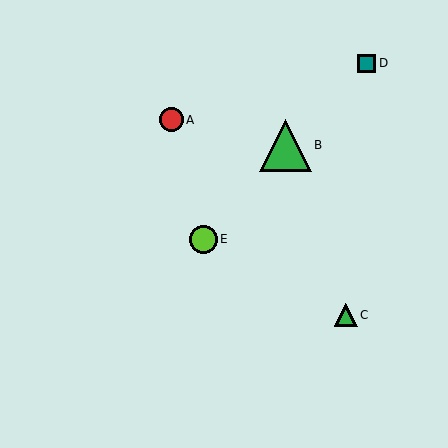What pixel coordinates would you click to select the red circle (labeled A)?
Click at (171, 120) to select the red circle A.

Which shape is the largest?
The green triangle (labeled B) is the largest.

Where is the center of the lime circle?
The center of the lime circle is at (203, 239).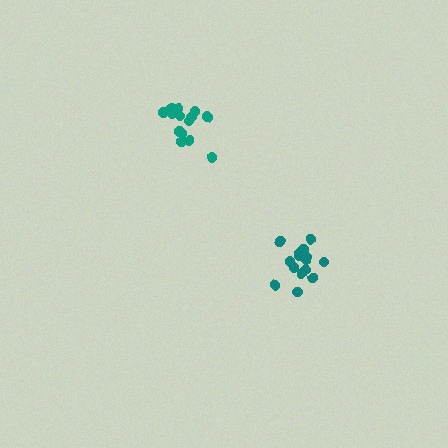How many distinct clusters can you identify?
There are 2 distinct clusters.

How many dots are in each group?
Group 1: 15 dots, Group 2: 14 dots (29 total).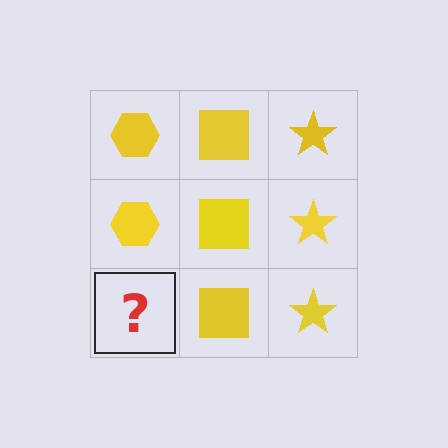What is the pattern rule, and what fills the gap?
The rule is that each column has a consistent shape. The gap should be filled with a yellow hexagon.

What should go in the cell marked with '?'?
The missing cell should contain a yellow hexagon.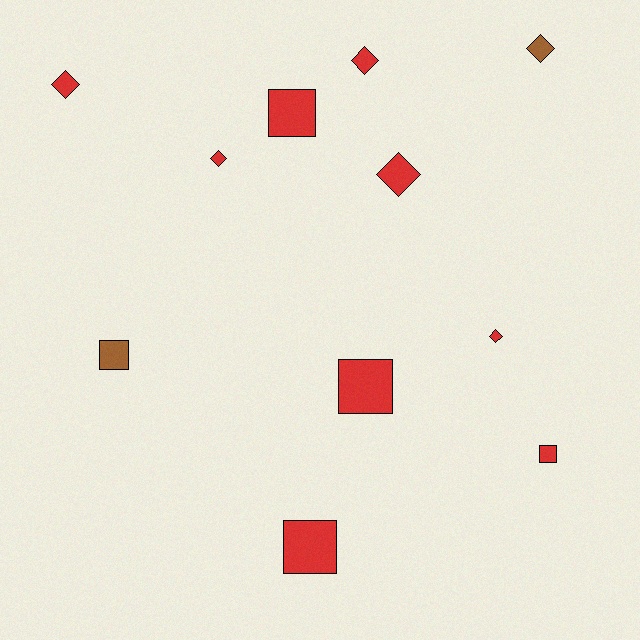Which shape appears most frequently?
Diamond, with 6 objects.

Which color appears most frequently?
Red, with 9 objects.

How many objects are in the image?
There are 11 objects.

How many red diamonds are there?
There are 5 red diamonds.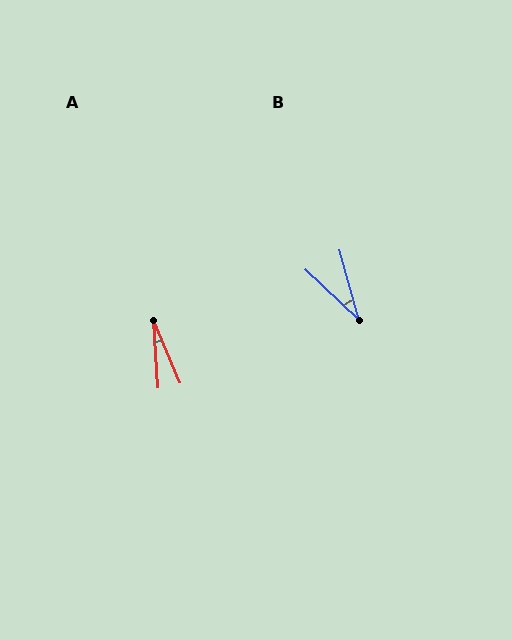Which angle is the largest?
B, at approximately 32 degrees.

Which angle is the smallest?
A, at approximately 19 degrees.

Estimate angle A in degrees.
Approximately 19 degrees.